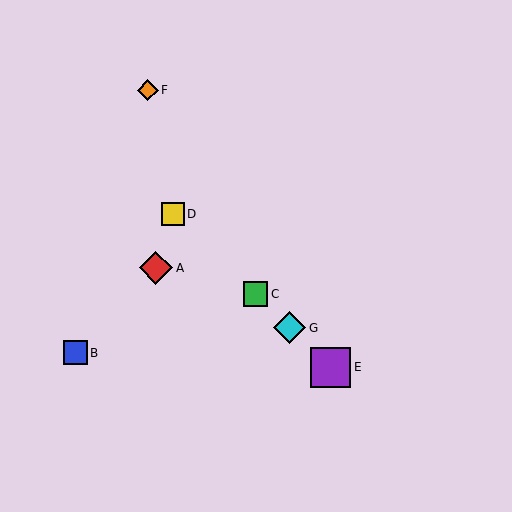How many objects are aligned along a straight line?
4 objects (C, D, E, G) are aligned along a straight line.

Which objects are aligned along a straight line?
Objects C, D, E, G are aligned along a straight line.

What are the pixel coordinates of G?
Object G is at (290, 328).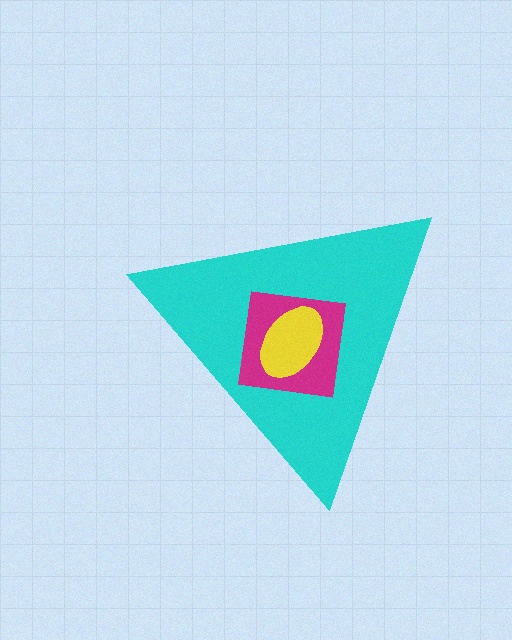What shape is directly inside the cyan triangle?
The magenta square.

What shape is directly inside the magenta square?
The yellow ellipse.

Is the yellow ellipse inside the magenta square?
Yes.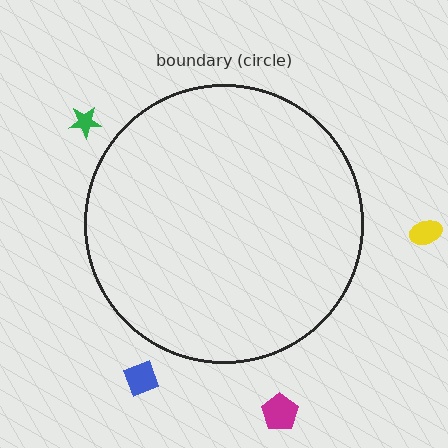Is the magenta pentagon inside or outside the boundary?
Outside.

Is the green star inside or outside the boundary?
Outside.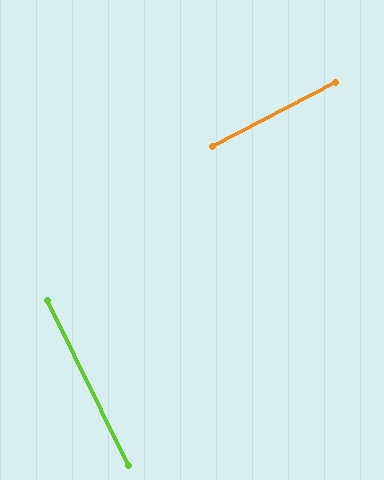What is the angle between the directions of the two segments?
Approximately 89 degrees.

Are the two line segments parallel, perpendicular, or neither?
Perpendicular — they meet at approximately 89°.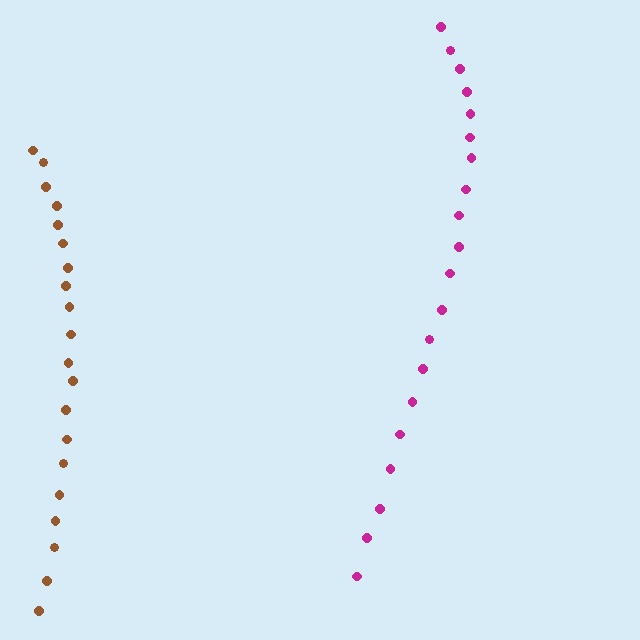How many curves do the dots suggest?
There are 2 distinct paths.